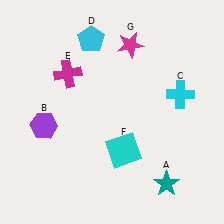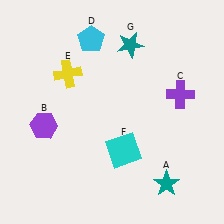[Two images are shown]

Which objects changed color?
C changed from cyan to purple. E changed from magenta to yellow. G changed from magenta to teal.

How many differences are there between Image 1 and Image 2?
There are 3 differences between the two images.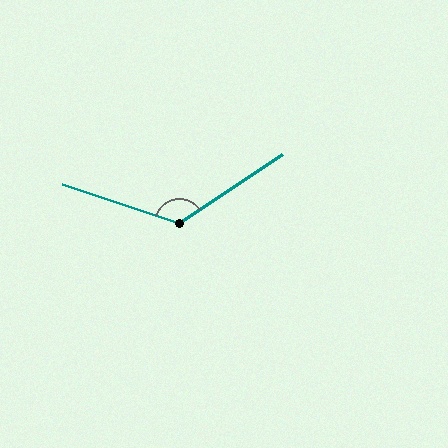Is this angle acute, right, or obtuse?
It is obtuse.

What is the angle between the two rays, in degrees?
Approximately 127 degrees.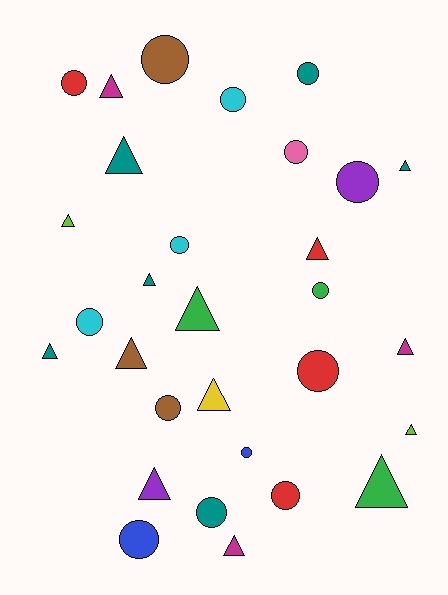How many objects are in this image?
There are 30 objects.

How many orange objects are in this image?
There are no orange objects.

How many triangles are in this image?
There are 15 triangles.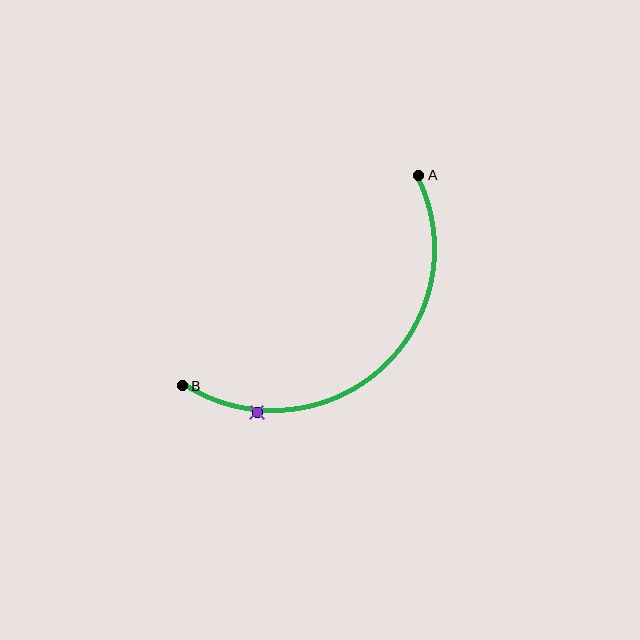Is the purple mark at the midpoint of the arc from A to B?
No. The purple mark lies on the arc but is closer to endpoint B. The arc midpoint would be at the point on the curve equidistant along the arc from both A and B.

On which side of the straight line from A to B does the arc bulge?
The arc bulges below and to the right of the straight line connecting A and B.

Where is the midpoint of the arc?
The arc midpoint is the point on the curve farthest from the straight line joining A and B. It sits below and to the right of that line.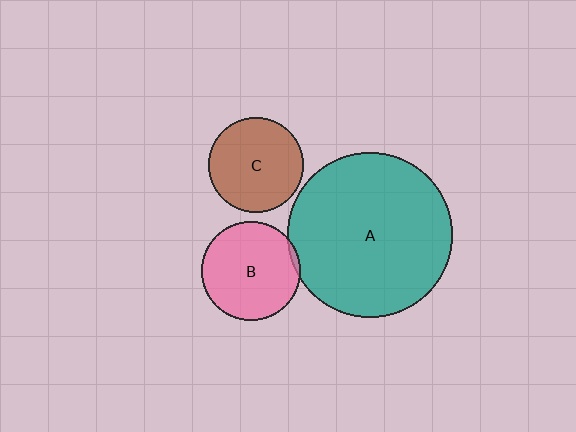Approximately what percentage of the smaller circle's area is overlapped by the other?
Approximately 5%.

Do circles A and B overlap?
Yes.